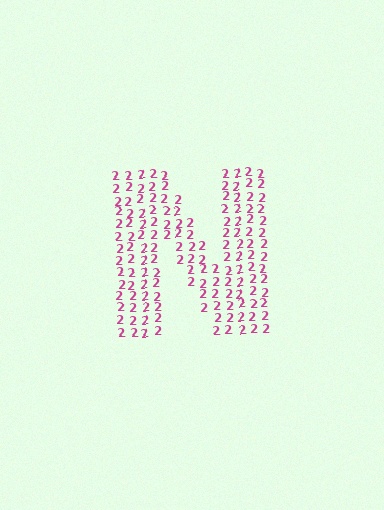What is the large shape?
The large shape is the letter N.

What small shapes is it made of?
It is made of small digit 2's.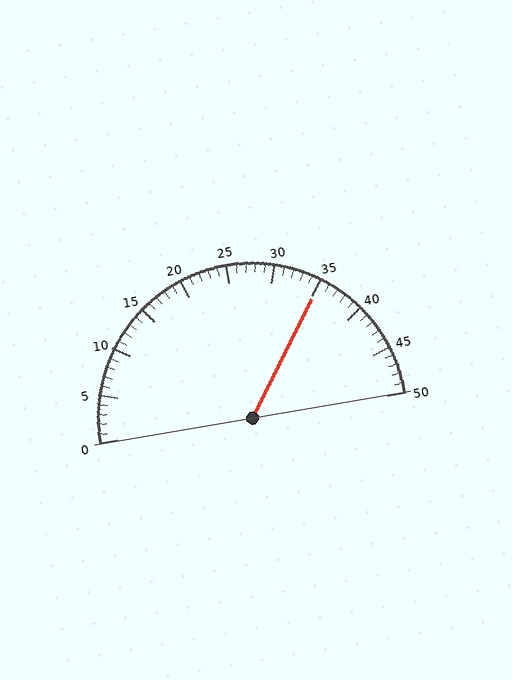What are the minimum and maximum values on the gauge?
The gauge ranges from 0 to 50.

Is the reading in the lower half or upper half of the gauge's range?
The reading is in the upper half of the range (0 to 50).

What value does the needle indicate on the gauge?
The needle indicates approximately 35.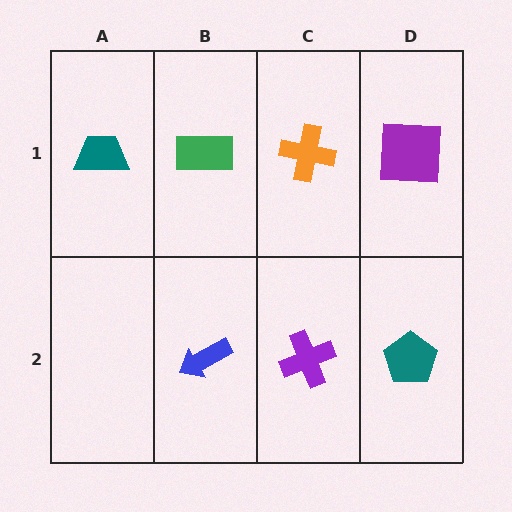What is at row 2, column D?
A teal pentagon.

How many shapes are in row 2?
3 shapes.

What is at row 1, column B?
A green rectangle.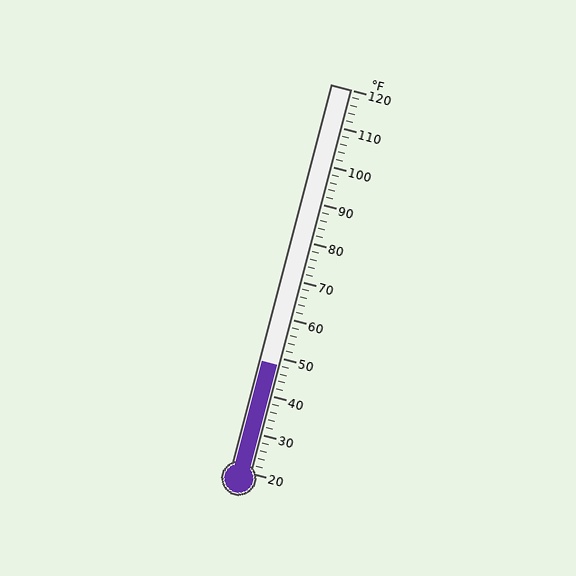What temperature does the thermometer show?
The thermometer shows approximately 48°F.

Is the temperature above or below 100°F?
The temperature is below 100°F.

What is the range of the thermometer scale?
The thermometer scale ranges from 20°F to 120°F.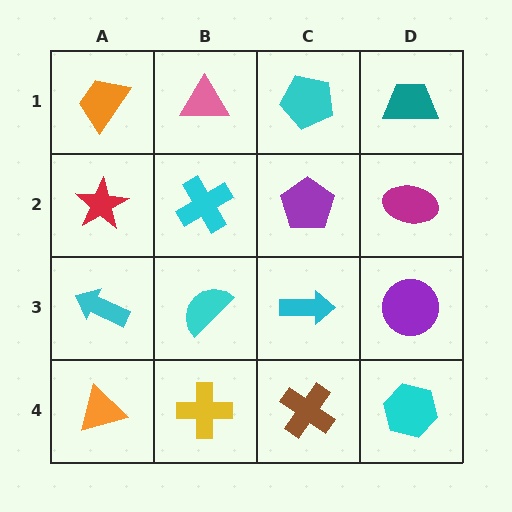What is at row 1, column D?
A teal trapezoid.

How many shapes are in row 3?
4 shapes.